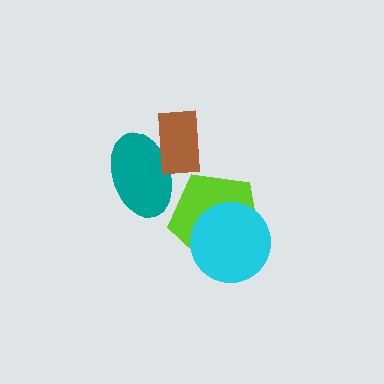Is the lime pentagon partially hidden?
Yes, it is partially covered by another shape.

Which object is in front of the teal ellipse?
The brown rectangle is in front of the teal ellipse.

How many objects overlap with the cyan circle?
1 object overlaps with the cyan circle.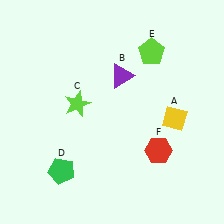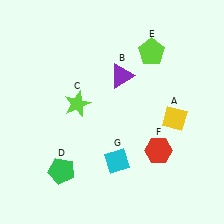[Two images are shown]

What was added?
A cyan diamond (G) was added in Image 2.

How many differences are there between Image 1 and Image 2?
There is 1 difference between the two images.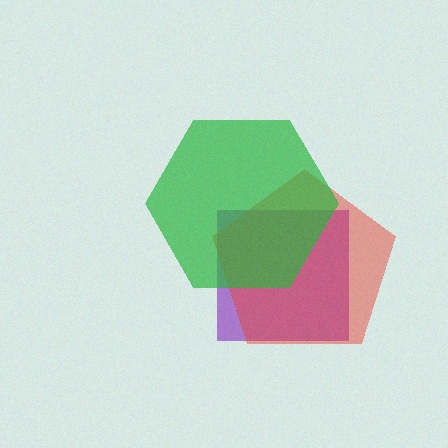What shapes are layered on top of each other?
The layered shapes are: a purple square, a red pentagon, a green hexagon.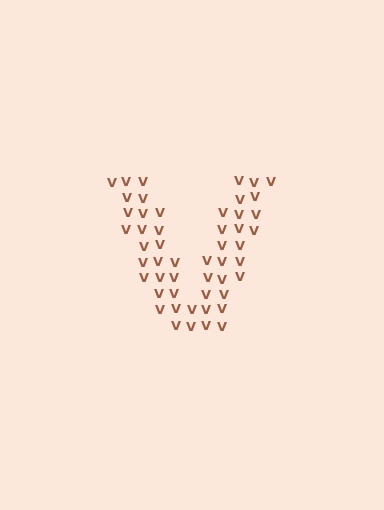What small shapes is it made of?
It is made of small letter V's.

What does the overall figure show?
The overall figure shows the letter V.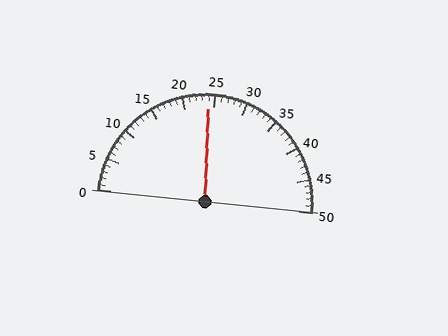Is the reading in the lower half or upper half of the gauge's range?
The reading is in the lower half of the range (0 to 50).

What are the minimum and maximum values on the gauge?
The gauge ranges from 0 to 50.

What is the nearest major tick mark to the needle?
The nearest major tick mark is 25.